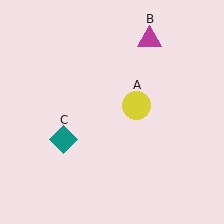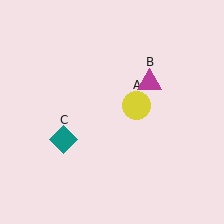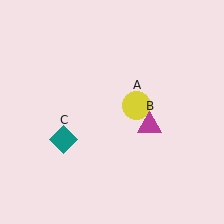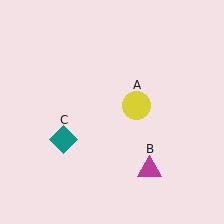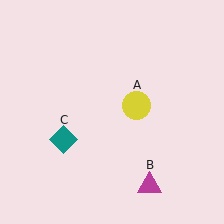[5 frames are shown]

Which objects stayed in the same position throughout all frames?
Yellow circle (object A) and teal diamond (object C) remained stationary.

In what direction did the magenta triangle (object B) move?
The magenta triangle (object B) moved down.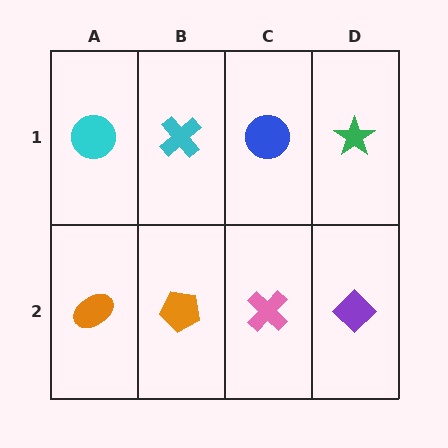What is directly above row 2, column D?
A green star.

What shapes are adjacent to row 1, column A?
An orange ellipse (row 2, column A), a cyan cross (row 1, column B).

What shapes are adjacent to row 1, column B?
An orange pentagon (row 2, column B), a cyan circle (row 1, column A), a blue circle (row 1, column C).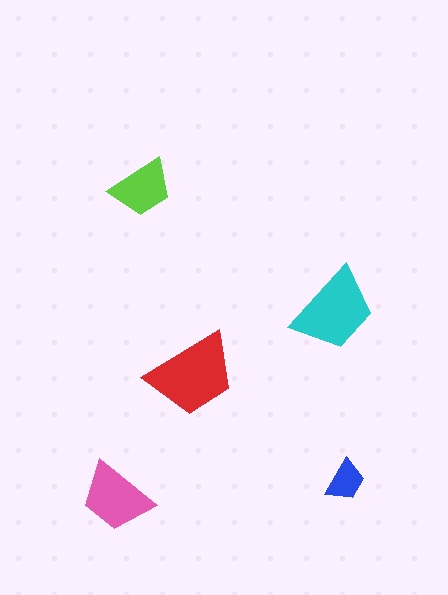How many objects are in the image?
There are 5 objects in the image.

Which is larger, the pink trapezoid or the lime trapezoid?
The pink one.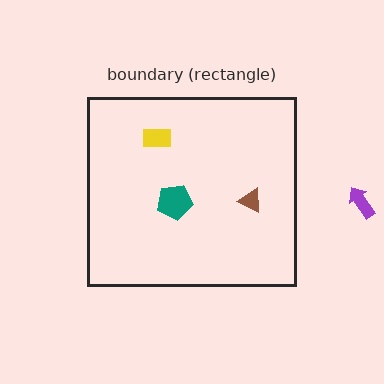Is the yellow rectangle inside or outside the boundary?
Inside.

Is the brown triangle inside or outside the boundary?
Inside.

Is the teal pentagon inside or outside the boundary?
Inside.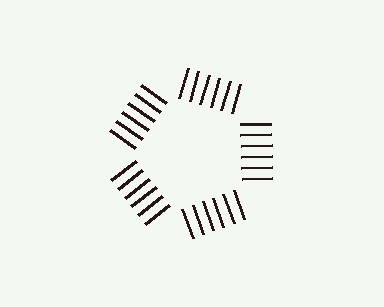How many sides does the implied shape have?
5 sides — the line-ends trace a pentagon.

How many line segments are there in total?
30 — 6 along each of the 5 edges.